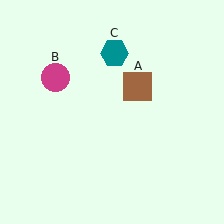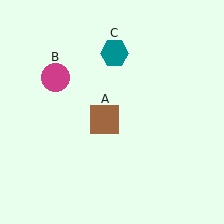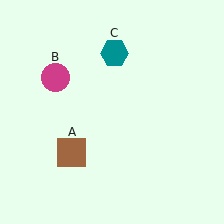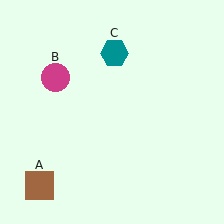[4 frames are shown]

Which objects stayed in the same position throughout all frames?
Magenta circle (object B) and teal hexagon (object C) remained stationary.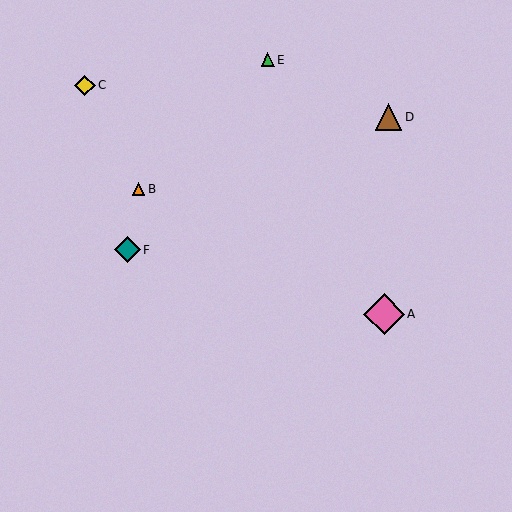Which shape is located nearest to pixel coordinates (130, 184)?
The orange triangle (labeled B) at (139, 189) is nearest to that location.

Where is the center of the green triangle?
The center of the green triangle is at (268, 60).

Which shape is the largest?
The pink diamond (labeled A) is the largest.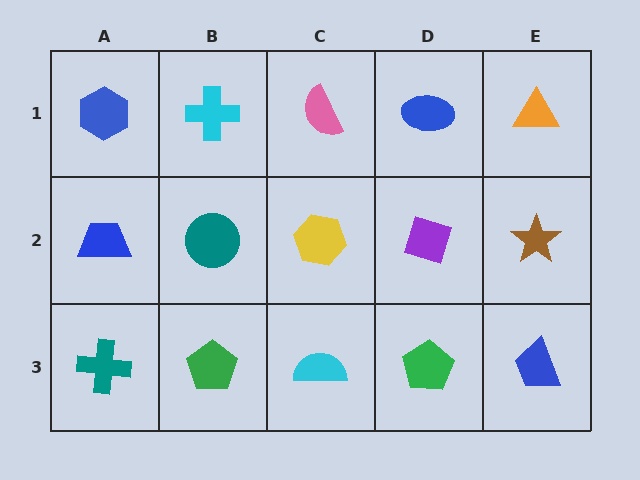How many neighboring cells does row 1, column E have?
2.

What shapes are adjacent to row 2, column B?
A cyan cross (row 1, column B), a green pentagon (row 3, column B), a blue trapezoid (row 2, column A), a yellow hexagon (row 2, column C).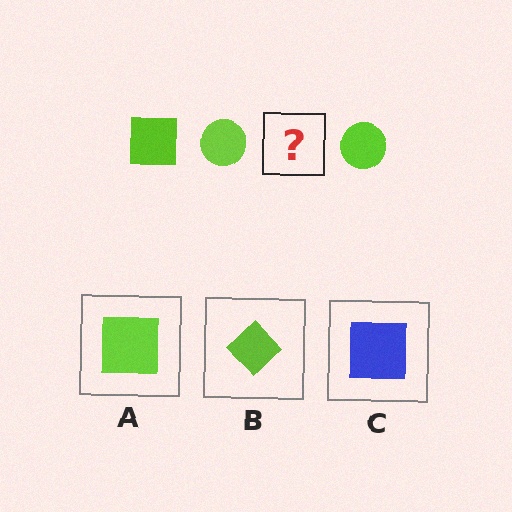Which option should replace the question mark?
Option A.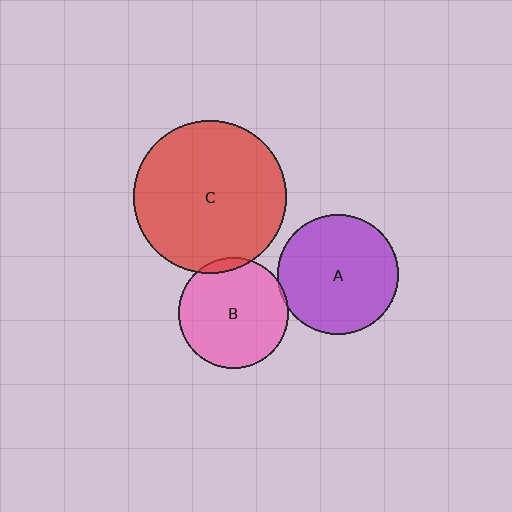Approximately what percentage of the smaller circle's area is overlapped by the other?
Approximately 5%.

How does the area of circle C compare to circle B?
Approximately 1.9 times.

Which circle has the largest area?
Circle C (red).